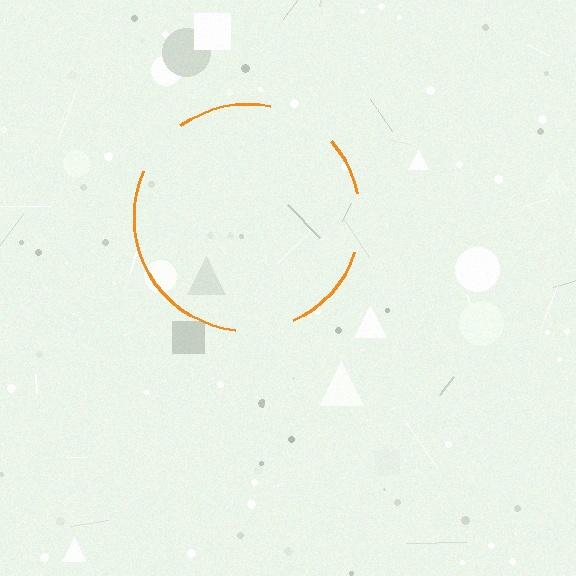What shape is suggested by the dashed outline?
The dashed outline suggests a circle.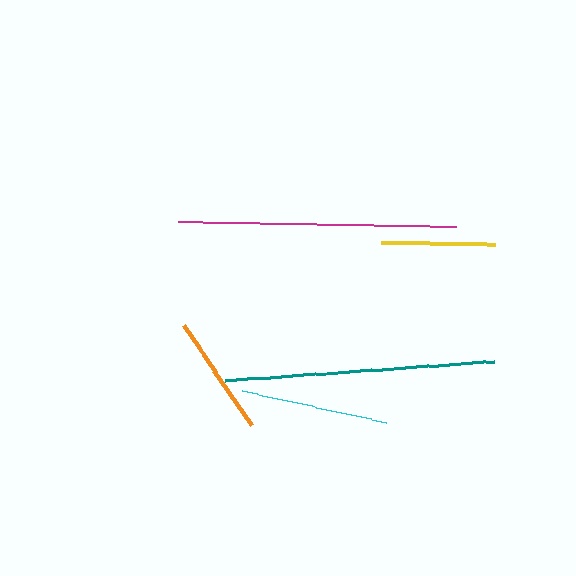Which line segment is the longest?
The magenta line is the longest at approximately 278 pixels.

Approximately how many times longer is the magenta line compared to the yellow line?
The magenta line is approximately 2.4 times the length of the yellow line.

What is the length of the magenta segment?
The magenta segment is approximately 278 pixels long.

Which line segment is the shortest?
The yellow line is the shortest at approximately 114 pixels.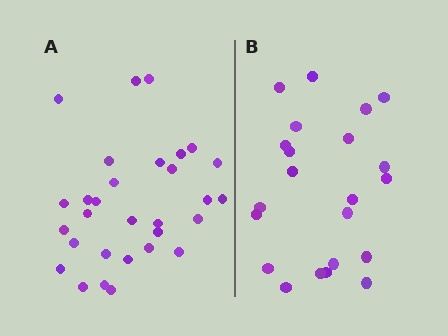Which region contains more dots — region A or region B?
Region A (the left region) has more dots.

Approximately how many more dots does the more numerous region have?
Region A has roughly 8 or so more dots than region B.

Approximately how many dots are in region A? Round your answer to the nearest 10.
About 30 dots.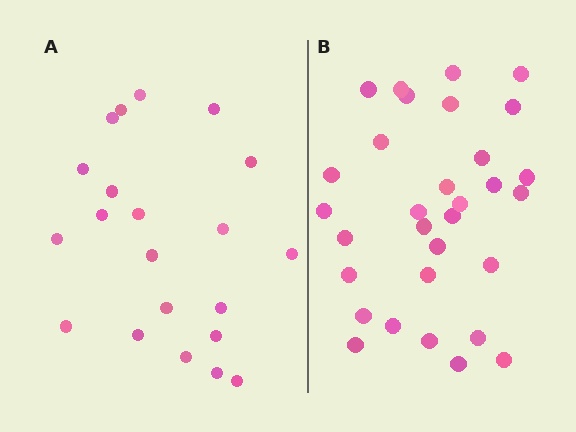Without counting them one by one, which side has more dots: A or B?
Region B (the right region) has more dots.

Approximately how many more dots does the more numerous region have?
Region B has roughly 10 or so more dots than region A.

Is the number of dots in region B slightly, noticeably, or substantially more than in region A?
Region B has substantially more. The ratio is roughly 1.5 to 1.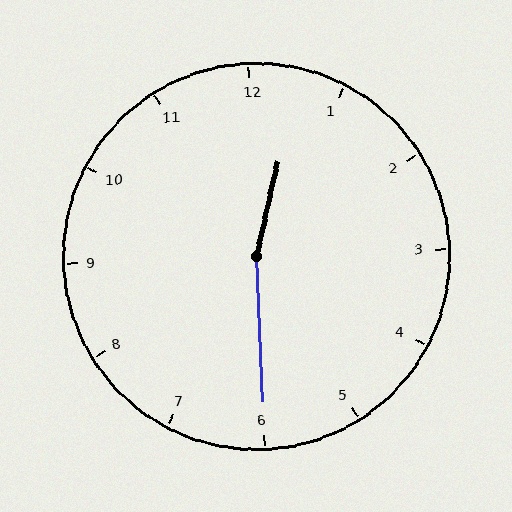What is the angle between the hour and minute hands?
Approximately 165 degrees.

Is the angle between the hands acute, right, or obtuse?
It is obtuse.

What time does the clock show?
12:30.